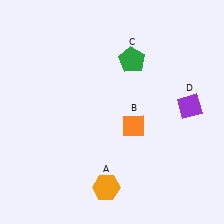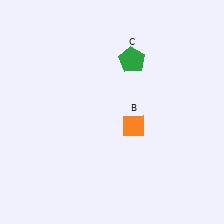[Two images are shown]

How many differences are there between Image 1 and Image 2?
There are 2 differences between the two images.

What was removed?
The orange hexagon (A), the purple diamond (D) were removed in Image 2.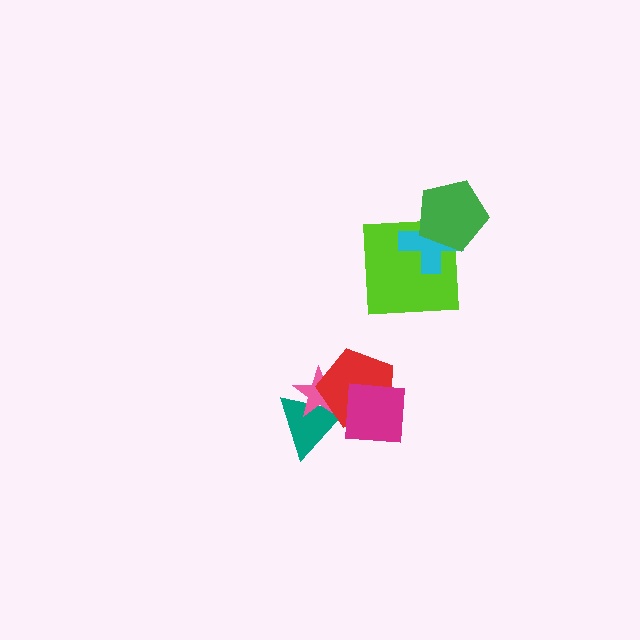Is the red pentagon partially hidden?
Yes, it is partially covered by another shape.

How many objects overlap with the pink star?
3 objects overlap with the pink star.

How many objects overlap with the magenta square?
3 objects overlap with the magenta square.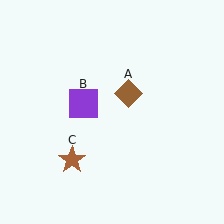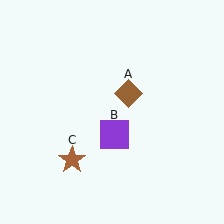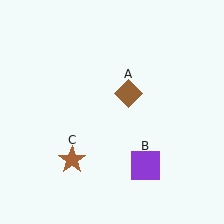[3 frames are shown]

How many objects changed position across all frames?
1 object changed position: purple square (object B).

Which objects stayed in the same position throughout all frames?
Brown diamond (object A) and brown star (object C) remained stationary.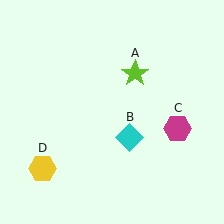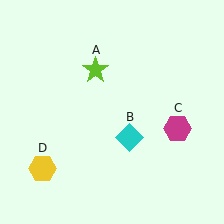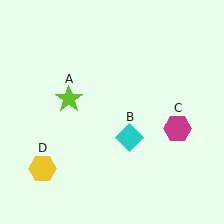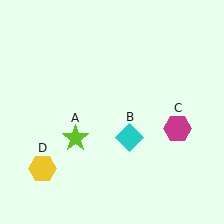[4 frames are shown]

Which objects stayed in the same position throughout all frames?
Cyan diamond (object B) and magenta hexagon (object C) and yellow hexagon (object D) remained stationary.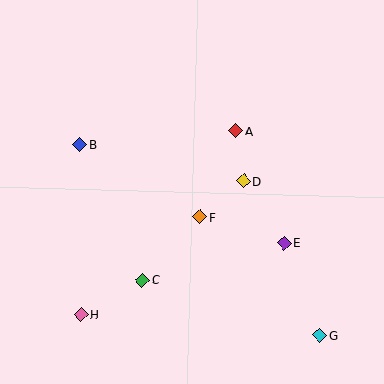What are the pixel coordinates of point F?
Point F is at (200, 217).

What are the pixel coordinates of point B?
Point B is at (80, 145).